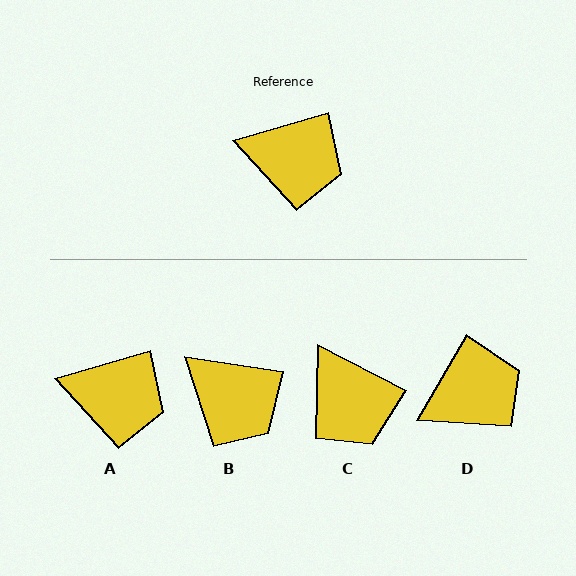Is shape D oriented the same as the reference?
No, it is off by about 44 degrees.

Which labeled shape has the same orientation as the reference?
A.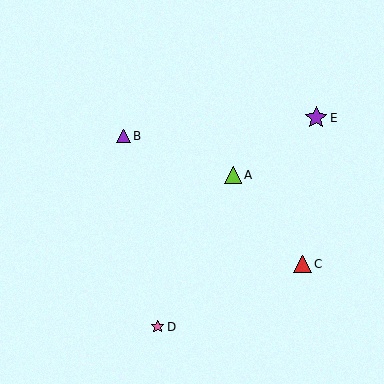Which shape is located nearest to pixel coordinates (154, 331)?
The pink star (labeled D) at (157, 327) is nearest to that location.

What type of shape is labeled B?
Shape B is a purple triangle.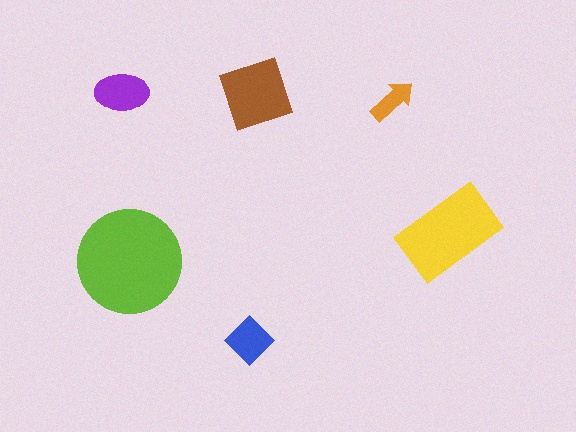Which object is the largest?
The lime circle.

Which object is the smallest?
The orange arrow.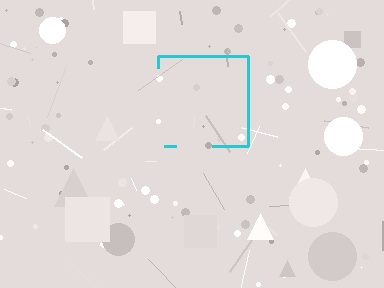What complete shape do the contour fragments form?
The contour fragments form a square.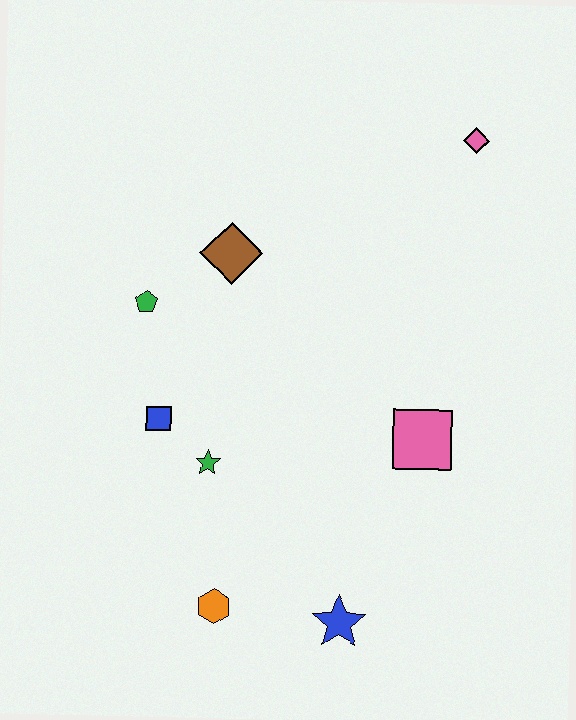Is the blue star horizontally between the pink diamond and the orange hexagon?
Yes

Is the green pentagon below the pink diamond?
Yes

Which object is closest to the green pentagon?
The brown diamond is closest to the green pentagon.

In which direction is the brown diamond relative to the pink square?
The brown diamond is to the left of the pink square.